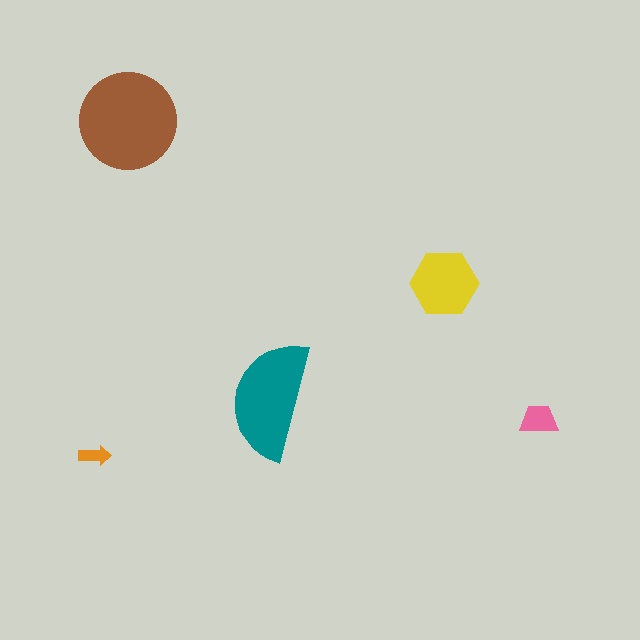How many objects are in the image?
There are 5 objects in the image.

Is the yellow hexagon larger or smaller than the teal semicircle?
Smaller.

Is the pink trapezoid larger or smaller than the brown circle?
Smaller.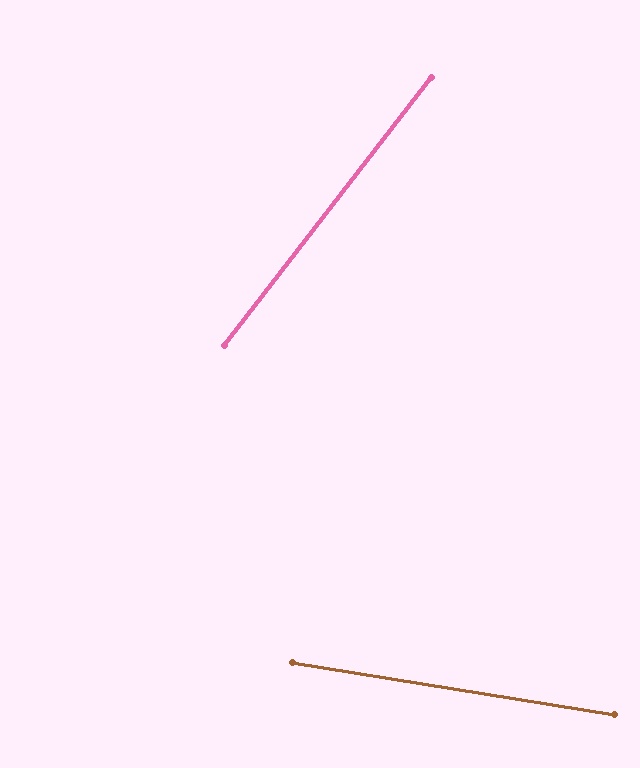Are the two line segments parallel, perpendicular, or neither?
Neither parallel nor perpendicular — they differ by about 62°.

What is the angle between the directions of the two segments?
Approximately 62 degrees.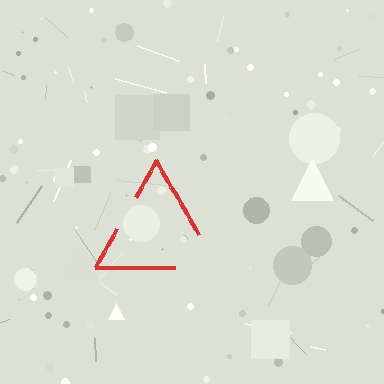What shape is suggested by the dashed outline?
The dashed outline suggests a triangle.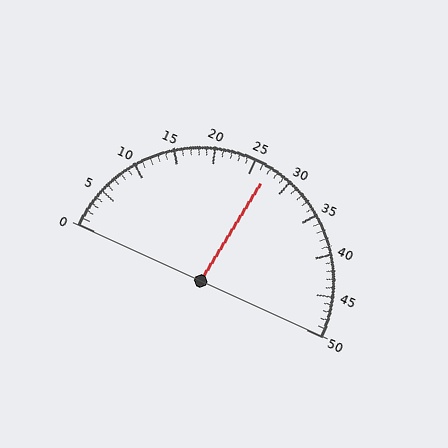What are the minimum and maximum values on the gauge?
The gauge ranges from 0 to 50.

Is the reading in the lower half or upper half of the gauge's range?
The reading is in the upper half of the range (0 to 50).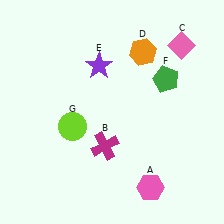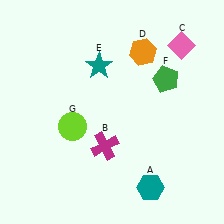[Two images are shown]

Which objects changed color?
A changed from pink to teal. E changed from purple to teal.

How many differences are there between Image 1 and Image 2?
There are 2 differences between the two images.